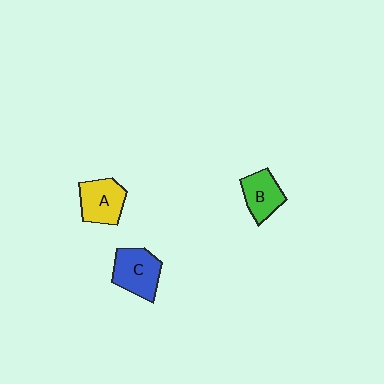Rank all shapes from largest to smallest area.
From largest to smallest: C (blue), A (yellow), B (green).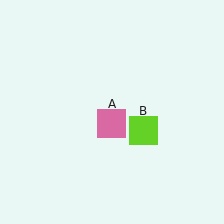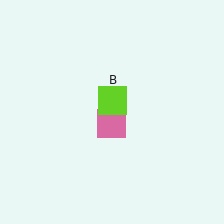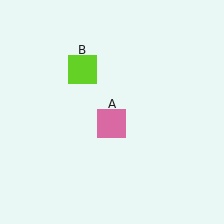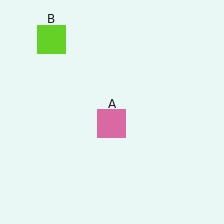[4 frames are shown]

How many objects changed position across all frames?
1 object changed position: lime square (object B).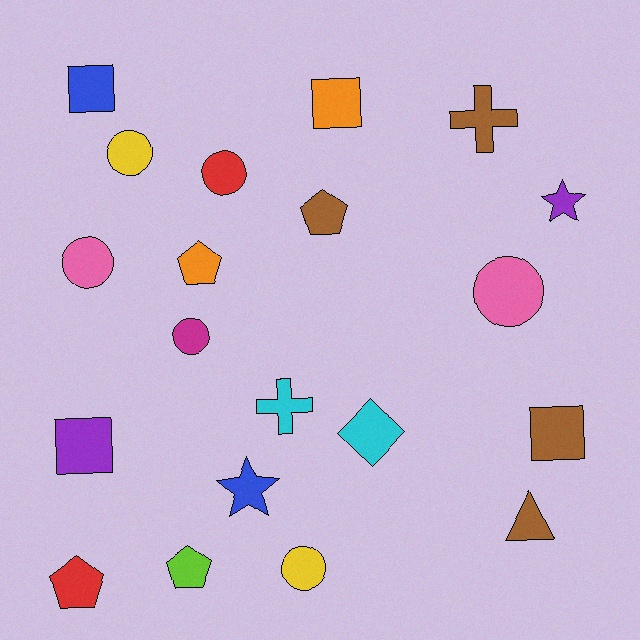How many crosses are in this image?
There are 2 crosses.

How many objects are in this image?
There are 20 objects.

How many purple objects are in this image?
There are 2 purple objects.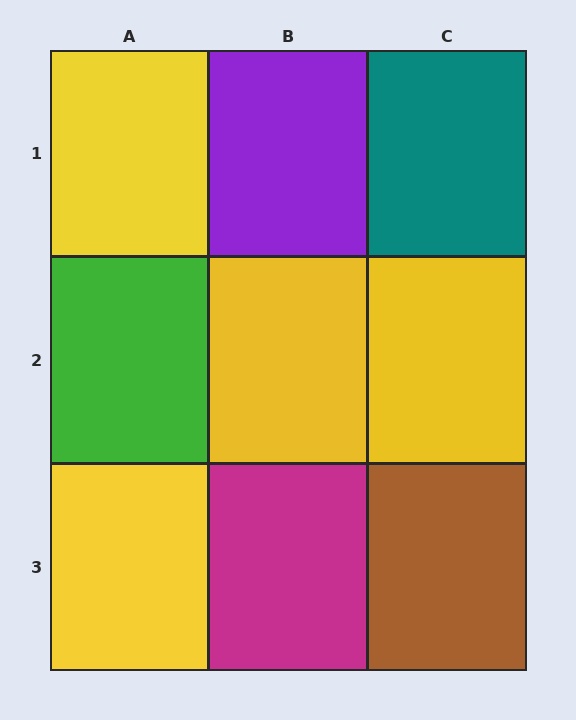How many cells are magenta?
1 cell is magenta.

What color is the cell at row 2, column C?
Yellow.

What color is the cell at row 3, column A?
Yellow.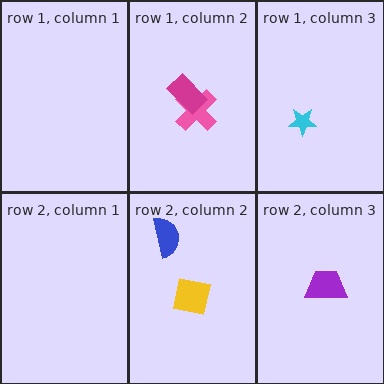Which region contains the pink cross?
The row 1, column 2 region.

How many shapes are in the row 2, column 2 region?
2.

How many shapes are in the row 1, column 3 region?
1.